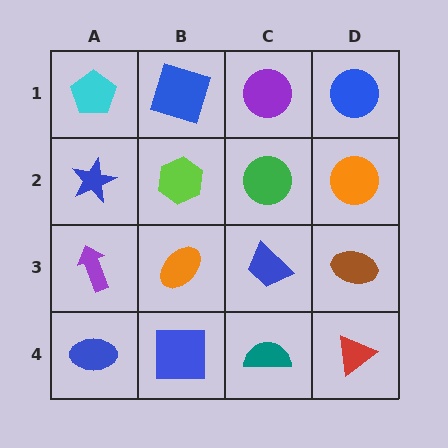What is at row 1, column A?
A cyan pentagon.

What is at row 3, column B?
An orange ellipse.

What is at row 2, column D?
An orange circle.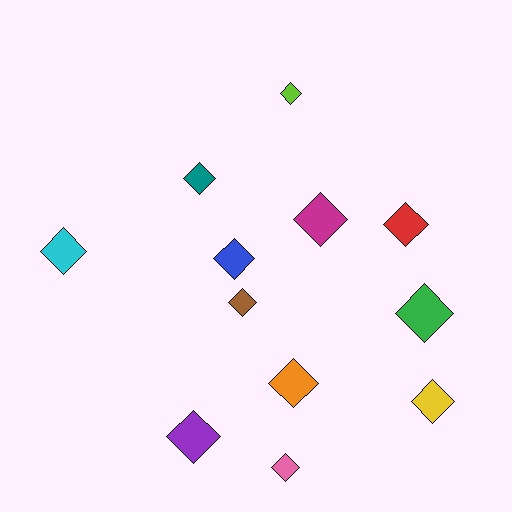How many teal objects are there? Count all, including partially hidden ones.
There is 1 teal object.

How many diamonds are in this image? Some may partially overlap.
There are 12 diamonds.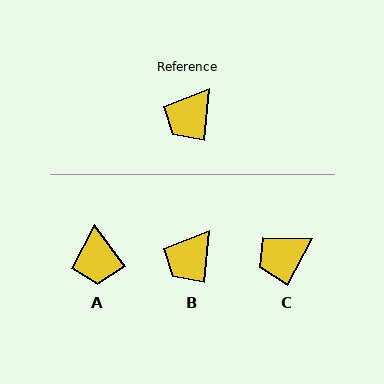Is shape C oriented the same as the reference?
No, it is off by about 23 degrees.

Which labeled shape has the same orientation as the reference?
B.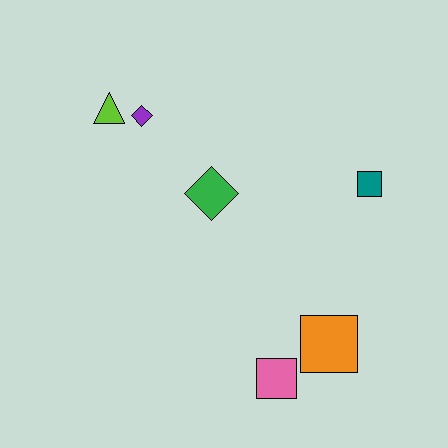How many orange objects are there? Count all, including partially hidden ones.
There is 1 orange object.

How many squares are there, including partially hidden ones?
There are 3 squares.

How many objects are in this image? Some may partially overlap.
There are 6 objects.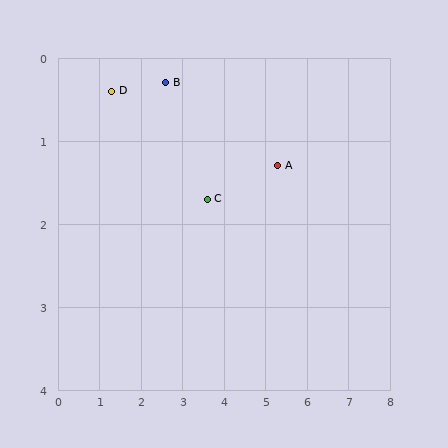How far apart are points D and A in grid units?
Points D and A are about 4.1 grid units apart.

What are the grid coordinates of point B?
Point B is at approximately (2.6, 0.3).